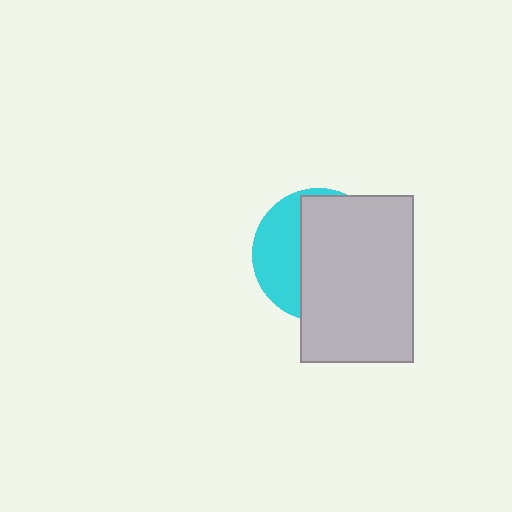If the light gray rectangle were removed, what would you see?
You would see the complete cyan circle.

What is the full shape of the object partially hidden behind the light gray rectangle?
The partially hidden object is a cyan circle.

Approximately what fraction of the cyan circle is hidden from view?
Roughly 66% of the cyan circle is hidden behind the light gray rectangle.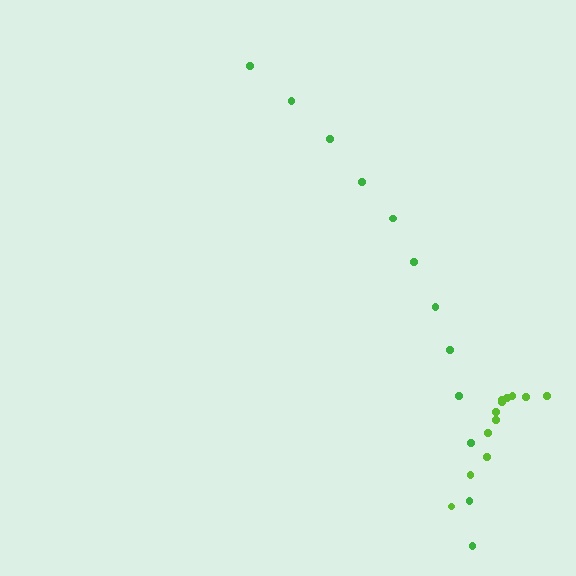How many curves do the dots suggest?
There are 2 distinct paths.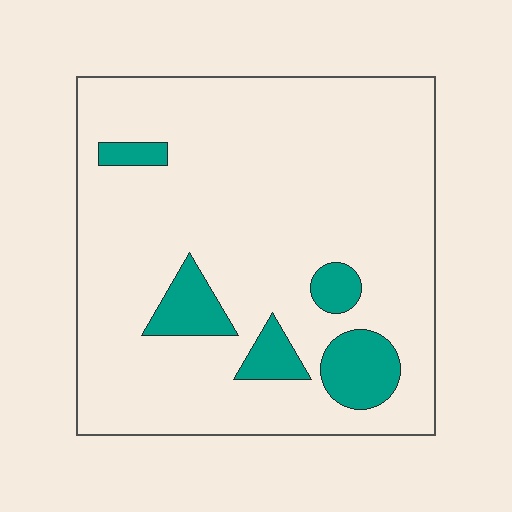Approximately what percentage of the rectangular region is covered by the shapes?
Approximately 10%.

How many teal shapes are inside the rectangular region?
5.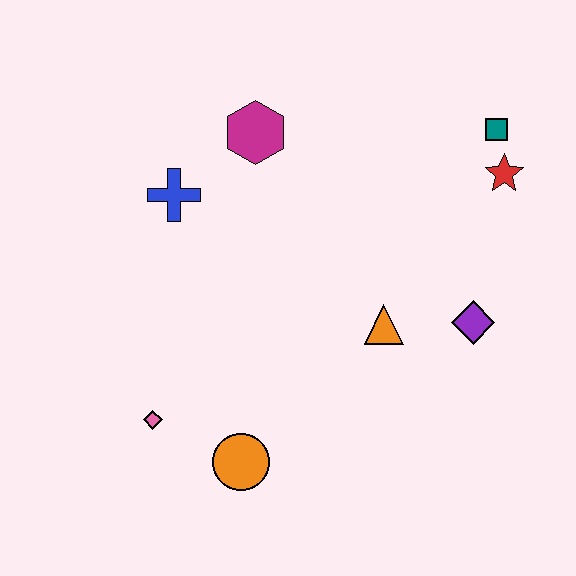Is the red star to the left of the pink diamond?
No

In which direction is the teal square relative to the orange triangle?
The teal square is above the orange triangle.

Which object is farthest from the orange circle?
The teal square is farthest from the orange circle.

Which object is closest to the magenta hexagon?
The blue cross is closest to the magenta hexagon.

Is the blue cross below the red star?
Yes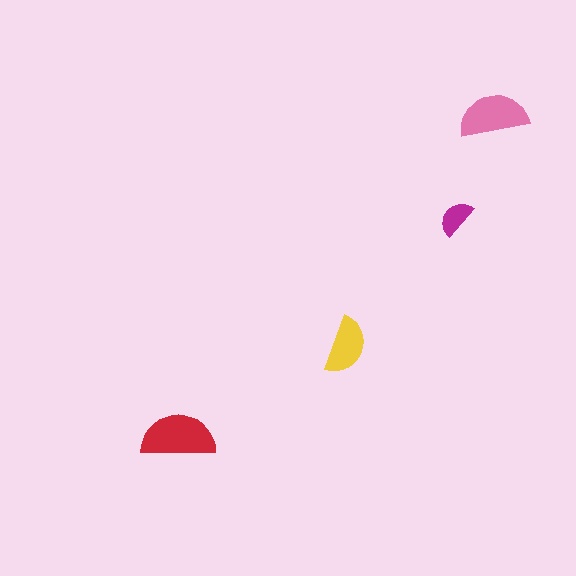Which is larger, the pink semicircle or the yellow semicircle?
The pink one.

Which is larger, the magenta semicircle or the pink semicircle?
The pink one.